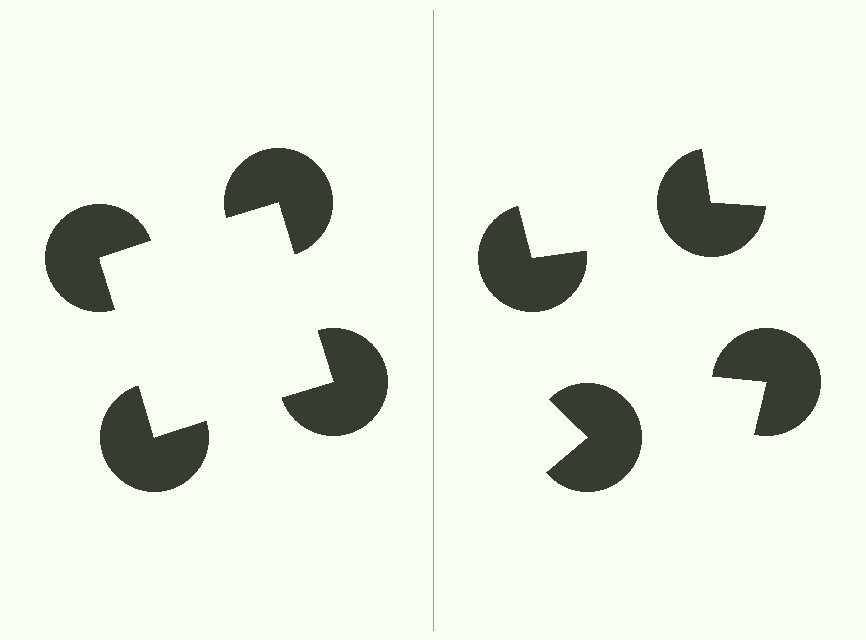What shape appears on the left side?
An illusory square.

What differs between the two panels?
The pac-man discs are positioned identically on both sides; only the wedge orientations differ. On the left they align to a square; on the right they are misaligned.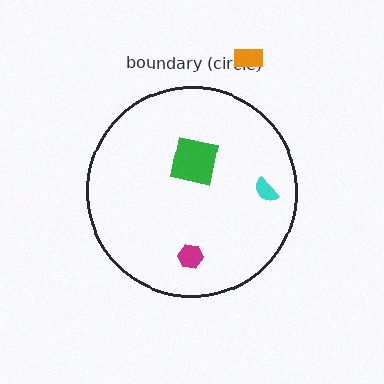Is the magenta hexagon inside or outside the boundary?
Inside.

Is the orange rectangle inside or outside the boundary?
Outside.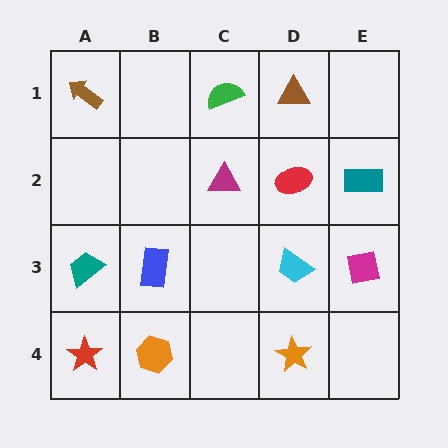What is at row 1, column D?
A brown triangle.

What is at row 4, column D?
An orange star.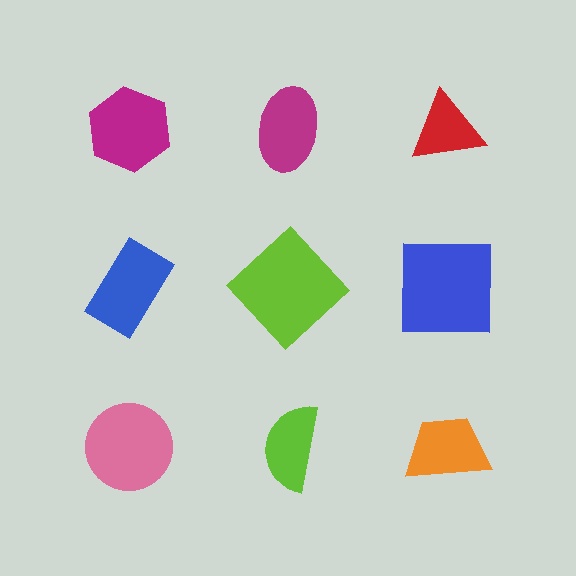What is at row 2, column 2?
A lime diamond.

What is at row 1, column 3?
A red triangle.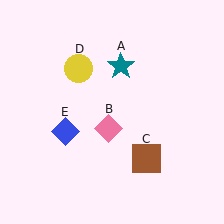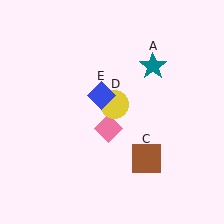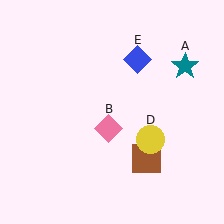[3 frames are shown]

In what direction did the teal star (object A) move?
The teal star (object A) moved right.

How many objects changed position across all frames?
3 objects changed position: teal star (object A), yellow circle (object D), blue diamond (object E).